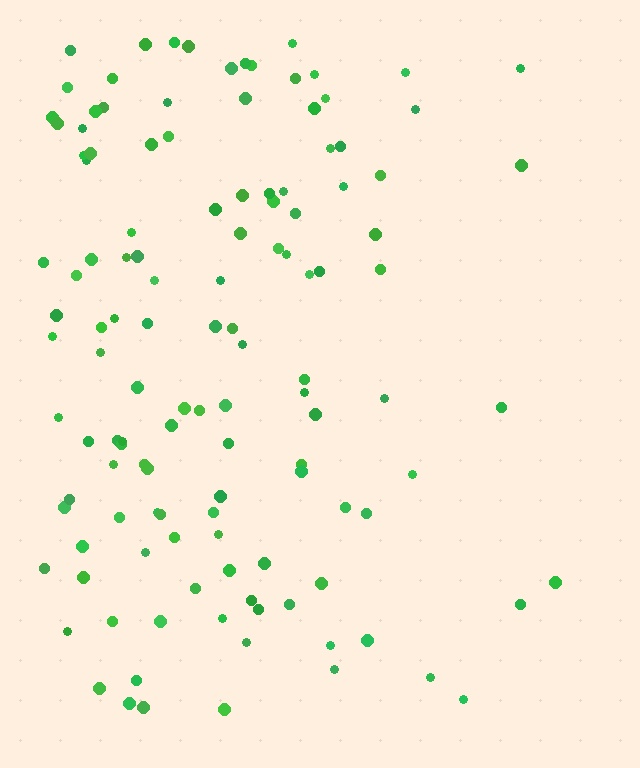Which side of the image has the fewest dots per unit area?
The right.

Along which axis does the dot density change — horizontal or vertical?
Horizontal.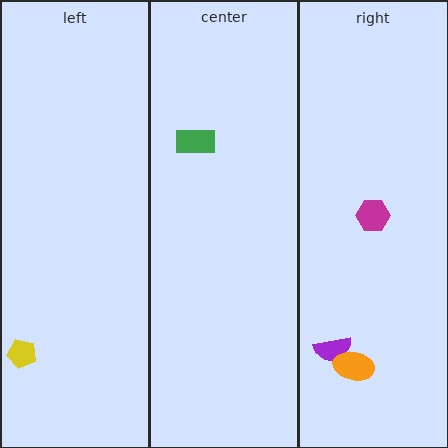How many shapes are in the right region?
3.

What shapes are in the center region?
The green rectangle.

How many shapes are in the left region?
1.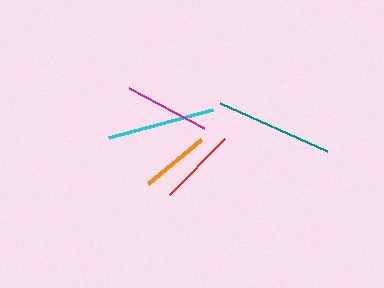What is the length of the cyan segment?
The cyan segment is approximately 107 pixels long.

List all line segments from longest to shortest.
From longest to shortest: teal, cyan, magenta, red, orange.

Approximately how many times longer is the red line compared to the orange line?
The red line is approximately 1.1 times the length of the orange line.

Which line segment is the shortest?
The orange line is the shortest at approximately 69 pixels.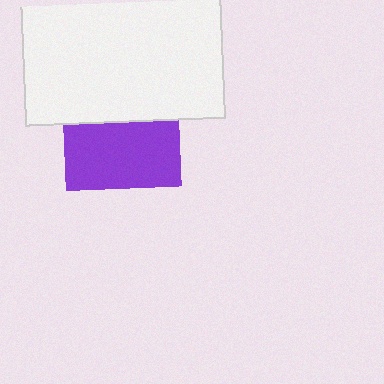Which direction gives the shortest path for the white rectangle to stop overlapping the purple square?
Moving up gives the shortest separation.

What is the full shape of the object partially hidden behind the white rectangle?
The partially hidden object is a purple square.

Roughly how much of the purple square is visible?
About half of it is visible (roughly 57%).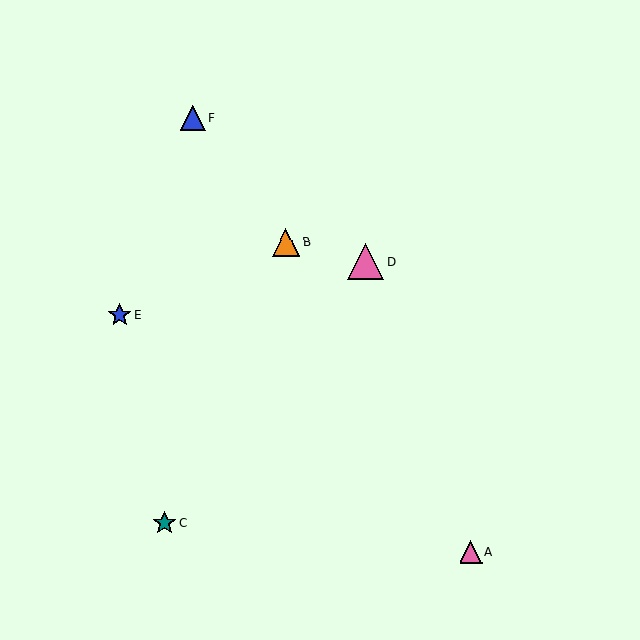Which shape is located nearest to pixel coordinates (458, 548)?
The pink triangle (labeled A) at (471, 552) is nearest to that location.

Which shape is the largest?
The pink triangle (labeled D) is the largest.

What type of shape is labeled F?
Shape F is a blue triangle.